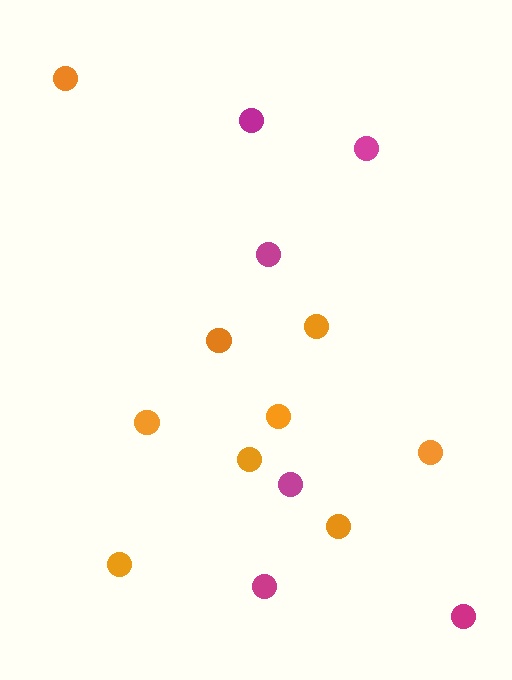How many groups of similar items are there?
There are 2 groups: one group of magenta circles (6) and one group of orange circles (9).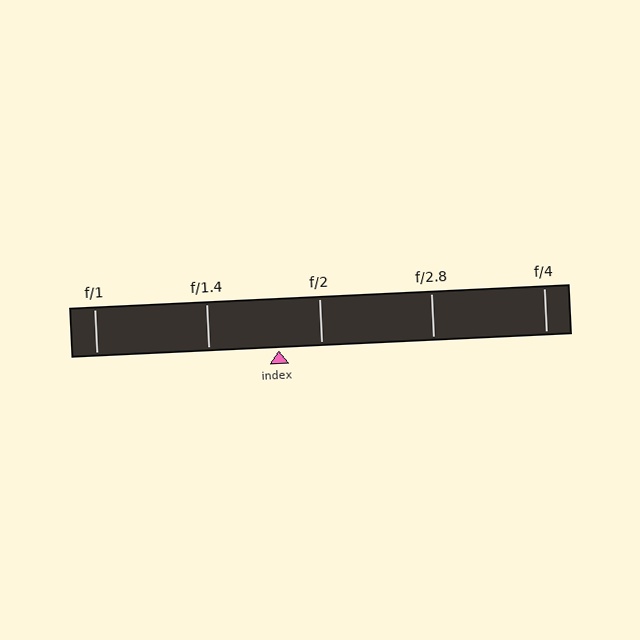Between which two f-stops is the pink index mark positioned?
The index mark is between f/1.4 and f/2.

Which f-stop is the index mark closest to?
The index mark is closest to f/2.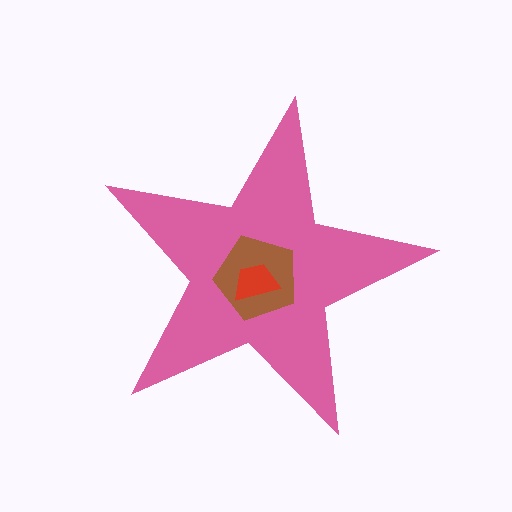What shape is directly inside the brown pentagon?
The red trapezoid.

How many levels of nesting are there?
3.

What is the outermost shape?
The pink star.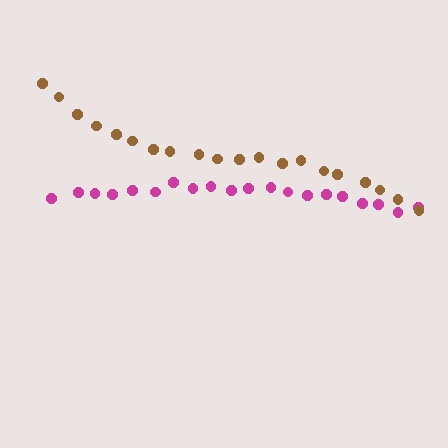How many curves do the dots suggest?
There are 2 distinct paths.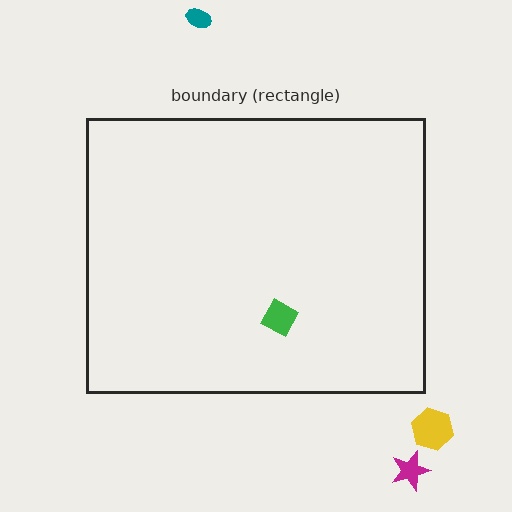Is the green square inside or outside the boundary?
Inside.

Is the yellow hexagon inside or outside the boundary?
Outside.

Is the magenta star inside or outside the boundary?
Outside.